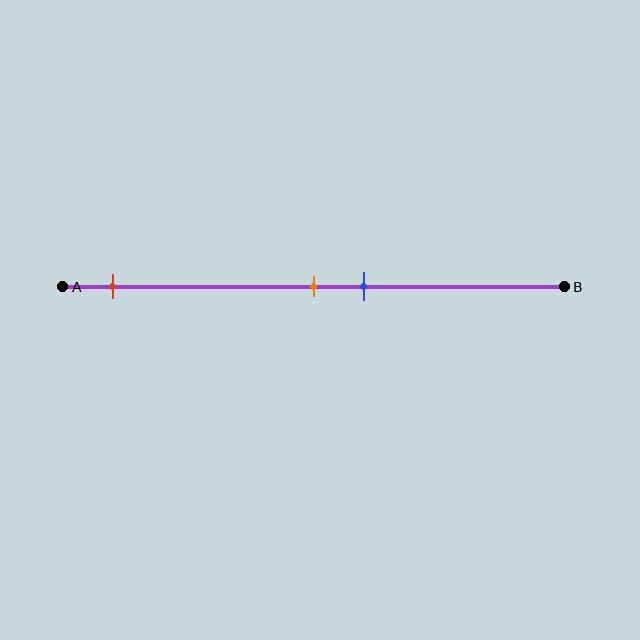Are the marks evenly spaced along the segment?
No, the marks are not evenly spaced.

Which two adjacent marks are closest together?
The orange and blue marks are the closest adjacent pair.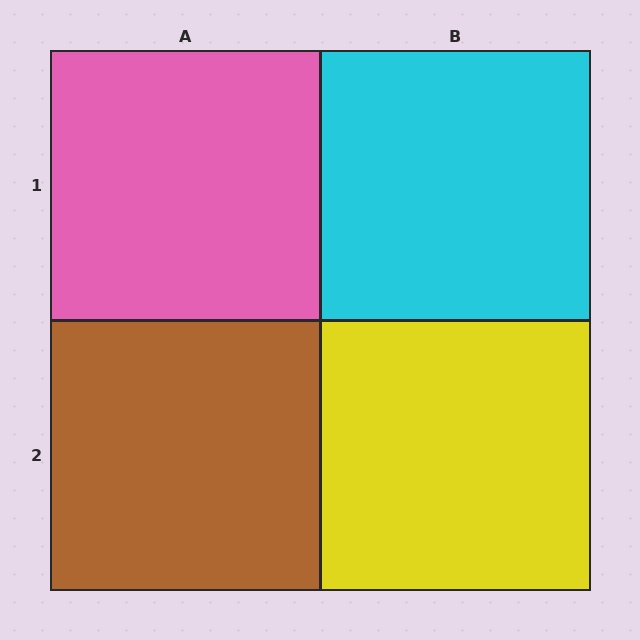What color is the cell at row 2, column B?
Yellow.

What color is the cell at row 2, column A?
Brown.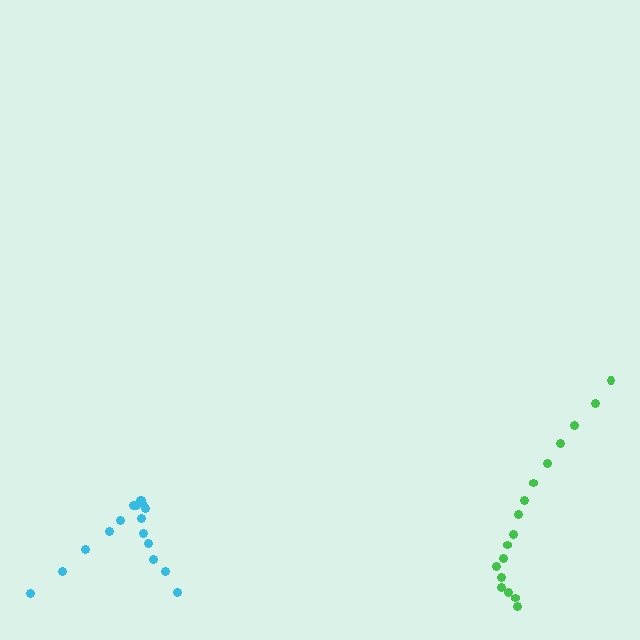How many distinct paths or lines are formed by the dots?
There are 2 distinct paths.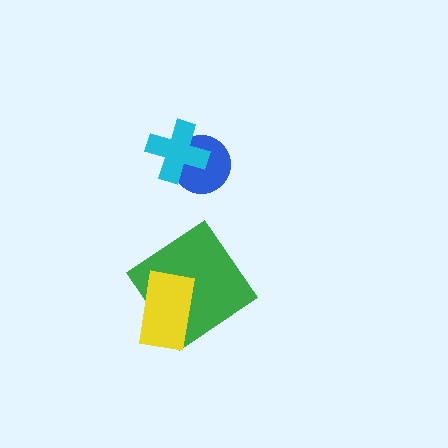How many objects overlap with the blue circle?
1 object overlaps with the blue circle.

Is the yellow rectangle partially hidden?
No, no other shape covers it.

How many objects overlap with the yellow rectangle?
1 object overlaps with the yellow rectangle.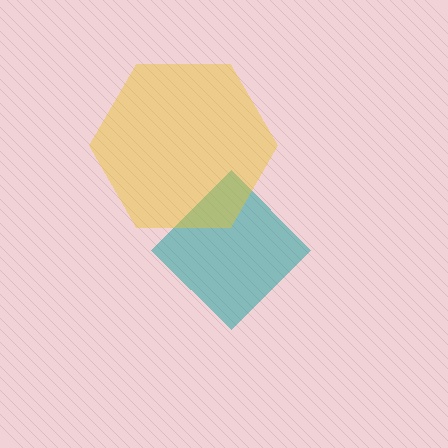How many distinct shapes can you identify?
There are 2 distinct shapes: a teal diamond, a yellow hexagon.